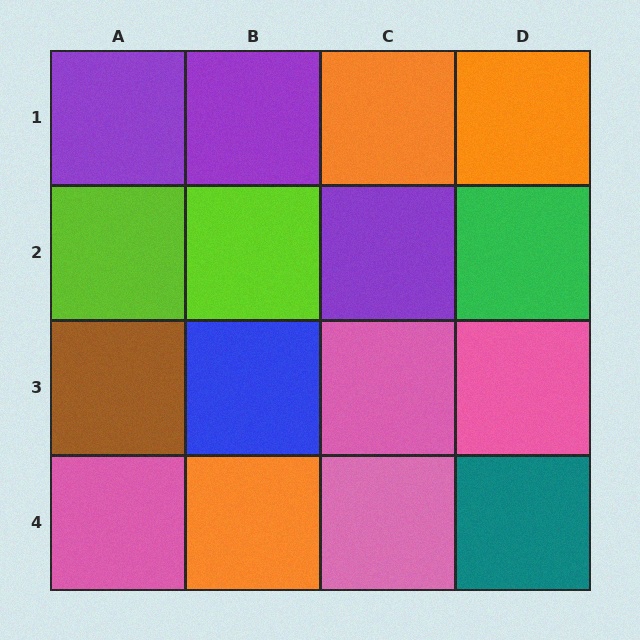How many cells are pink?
4 cells are pink.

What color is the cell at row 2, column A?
Lime.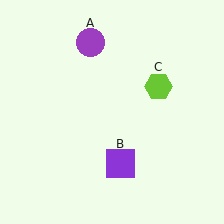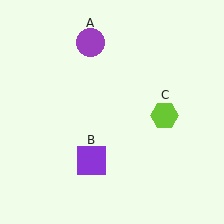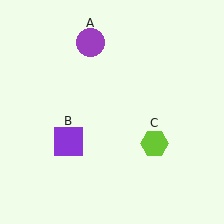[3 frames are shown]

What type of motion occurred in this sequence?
The purple square (object B), lime hexagon (object C) rotated clockwise around the center of the scene.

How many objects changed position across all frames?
2 objects changed position: purple square (object B), lime hexagon (object C).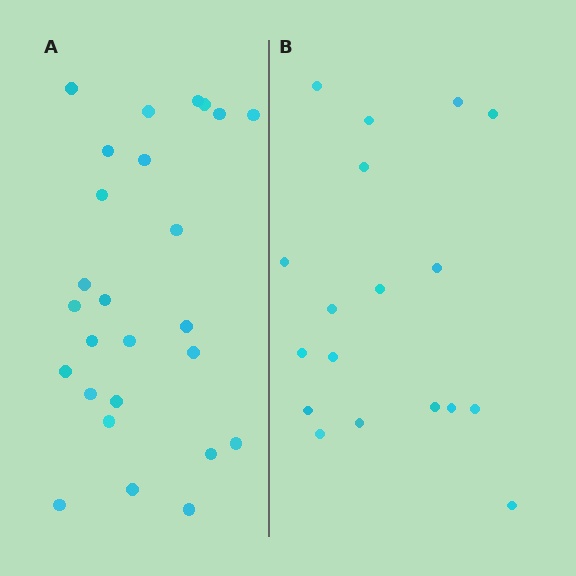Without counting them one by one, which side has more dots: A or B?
Region A (the left region) has more dots.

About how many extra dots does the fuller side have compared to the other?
Region A has roughly 8 or so more dots than region B.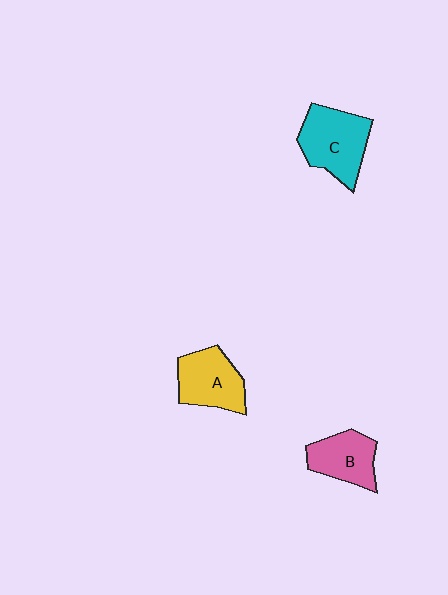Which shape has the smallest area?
Shape B (pink).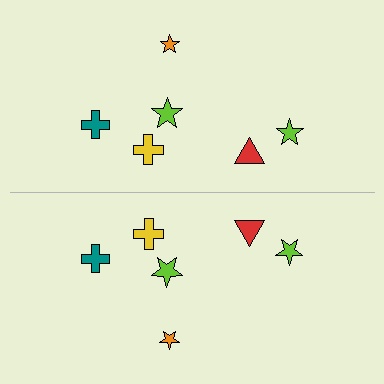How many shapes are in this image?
There are 12 shapes in this image.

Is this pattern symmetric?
Yes, this pattern has bilateral (reflection) symmetry.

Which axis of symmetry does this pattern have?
The pattern has a horizontal axis of symmetry running through the center of the image.